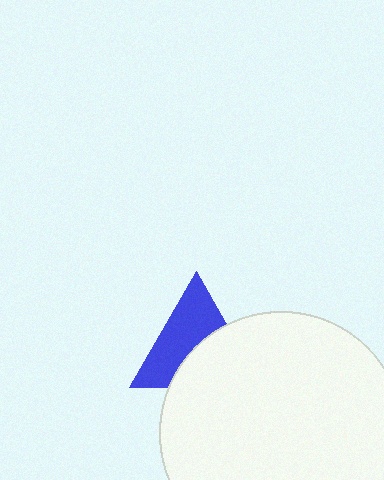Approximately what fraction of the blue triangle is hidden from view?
Roughly 44% of the blue triangle is hidden behind the white circle.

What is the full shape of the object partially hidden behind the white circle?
The partially hidden object is a blue triangle.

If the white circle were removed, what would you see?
You would see the complete blue triangle.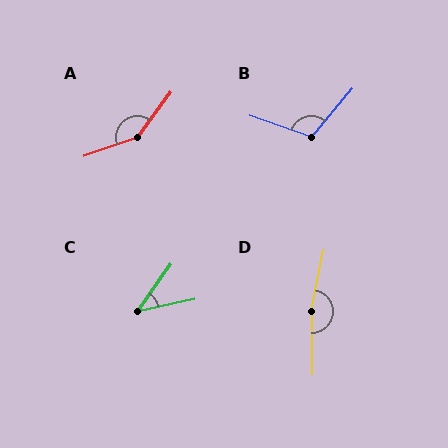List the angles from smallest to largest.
C (42°), B (111°), A (145°), D (168°).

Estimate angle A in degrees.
Approximately 145 degrees.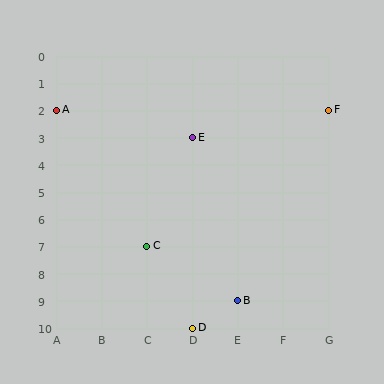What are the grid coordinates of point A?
Point A is at grid coordinates (A, 2).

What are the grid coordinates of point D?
Point D is at grid coordinates (D, 10).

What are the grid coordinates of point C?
Point C is at grid coordinates (C, 7).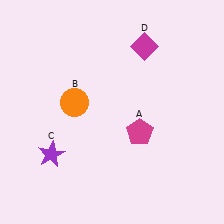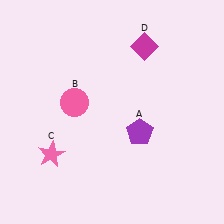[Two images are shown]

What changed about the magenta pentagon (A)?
In Image 1, A is magenta. In Image 2, it changed to purple.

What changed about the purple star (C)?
In Image 1, C is purple. In Image 2, it changed to pink.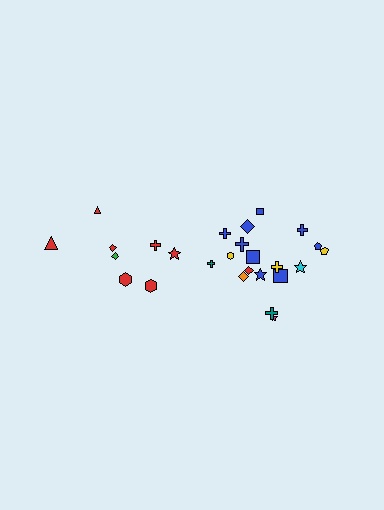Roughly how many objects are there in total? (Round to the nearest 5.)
Roughly 25 objects in total.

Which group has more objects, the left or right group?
The right group.